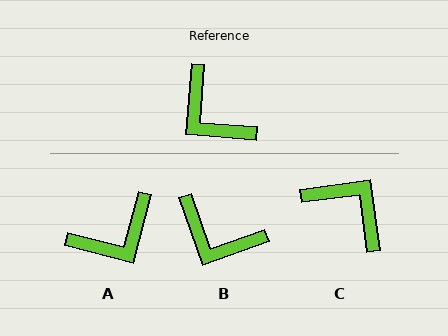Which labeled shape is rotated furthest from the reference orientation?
C, about 168 degrees away.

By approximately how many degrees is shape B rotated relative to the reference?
Approximately 24 degrees counter-clockwise.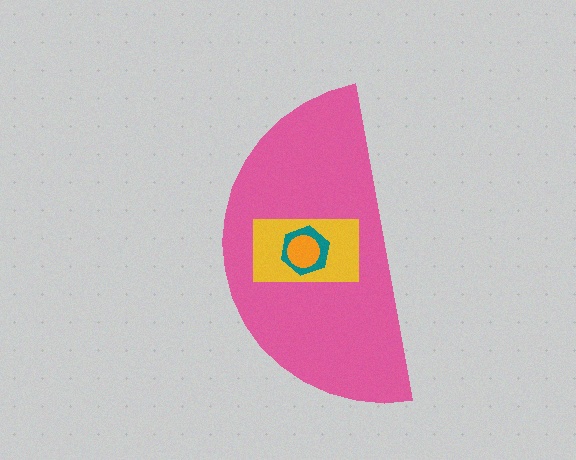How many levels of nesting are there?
4.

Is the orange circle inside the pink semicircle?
Yes.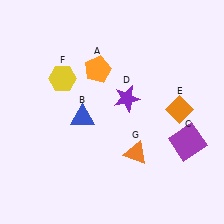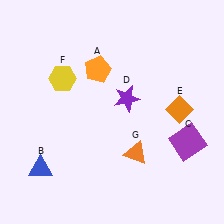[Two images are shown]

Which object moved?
The blue triangle (B) moved down.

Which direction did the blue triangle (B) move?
The blue triangle (B) moved down.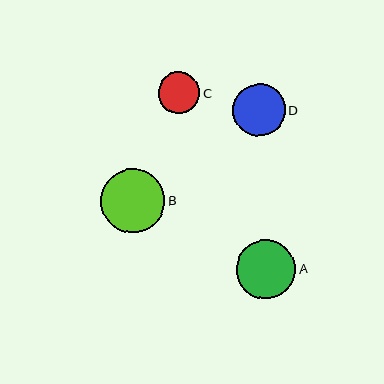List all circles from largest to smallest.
From largest to smallest: B, A, D, C.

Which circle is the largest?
Circle B is the largest with a size of approximately 64 pixels.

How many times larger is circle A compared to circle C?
Circle A is approximately 1.4 times the size of circle C.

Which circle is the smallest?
Circle C is the smallest with a size of approximately 42 pixels.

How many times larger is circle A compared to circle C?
Circle A is approximately 1.4 times the size of circle C.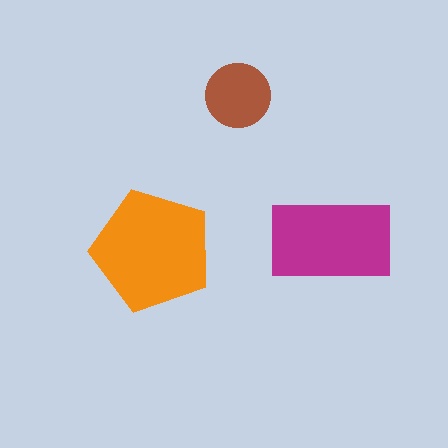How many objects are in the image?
There are 3 objects in the image.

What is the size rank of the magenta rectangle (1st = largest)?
2nd.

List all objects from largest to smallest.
The orange pentagon, the magenta rectangle, the brown circle.